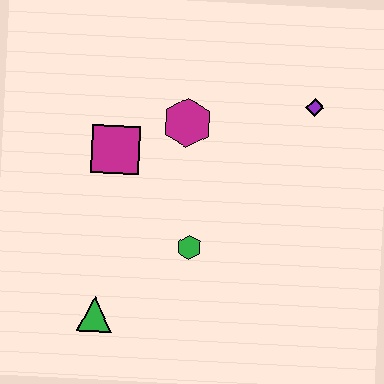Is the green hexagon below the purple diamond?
Yes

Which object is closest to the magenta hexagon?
The magenta square is closest to the magenta hexagon.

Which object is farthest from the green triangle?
The purple diamond is farthest from the green triangle.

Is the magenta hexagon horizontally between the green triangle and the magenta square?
No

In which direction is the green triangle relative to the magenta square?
The green triangle is below the magenta square.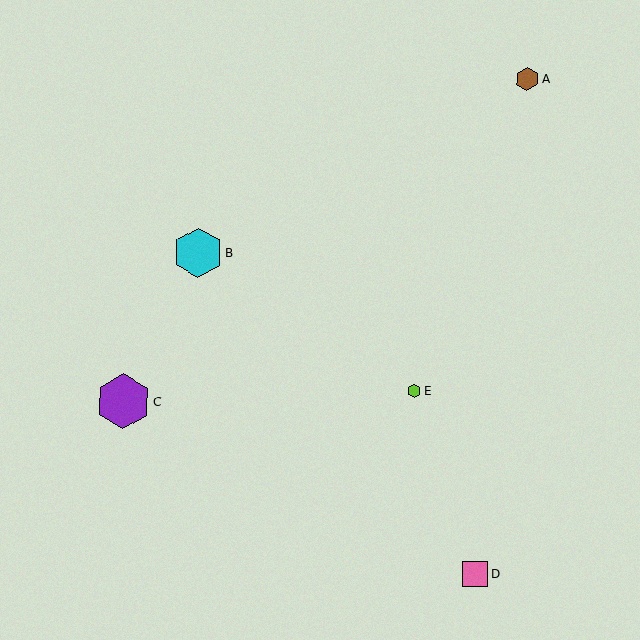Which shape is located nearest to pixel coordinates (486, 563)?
The pink square (labeled D) at (476, 574) is nearest to that location.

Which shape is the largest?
The purple hexagon (labeled C) is the largest.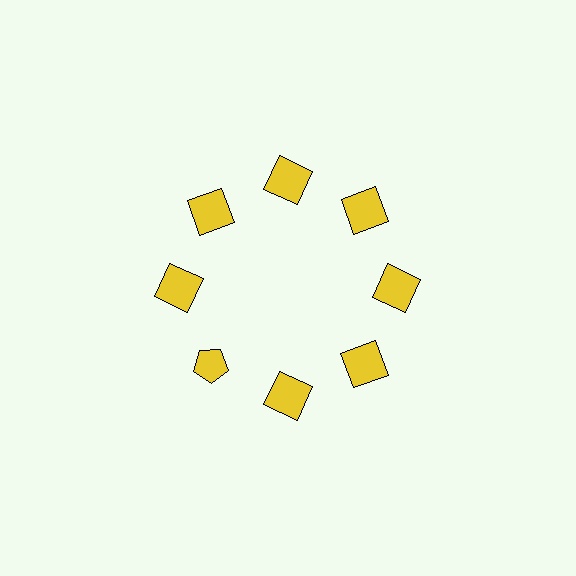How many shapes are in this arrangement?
There are 8 shapes arranged in a ring pattern.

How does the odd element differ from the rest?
It has a different shape: pentagon instead of square.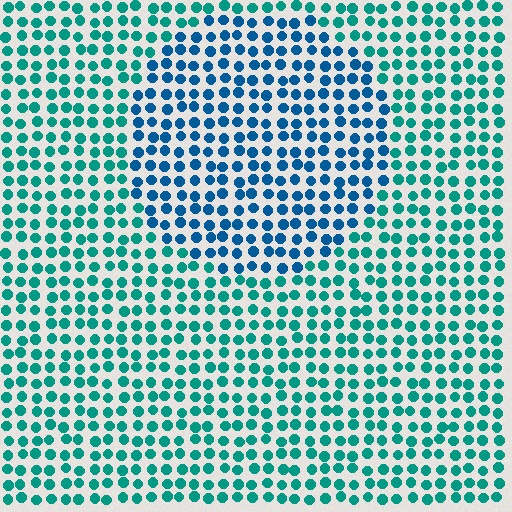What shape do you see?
I see a circle.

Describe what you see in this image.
The image is filled with small teal elements in a uniform arrangement. A circle-shaped region is visible where the elements are tinted to a slightly different hue, forming a subtle color boundary.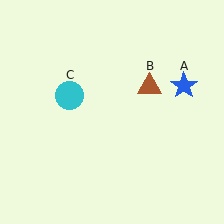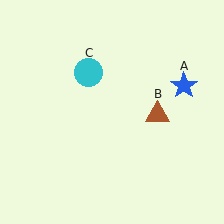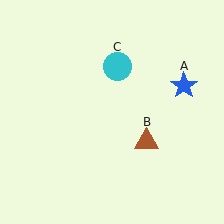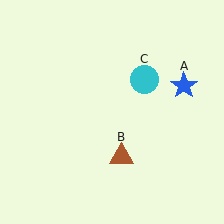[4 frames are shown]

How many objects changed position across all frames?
2 objects changed position: brown triangle (object B), cyan circle (object C).